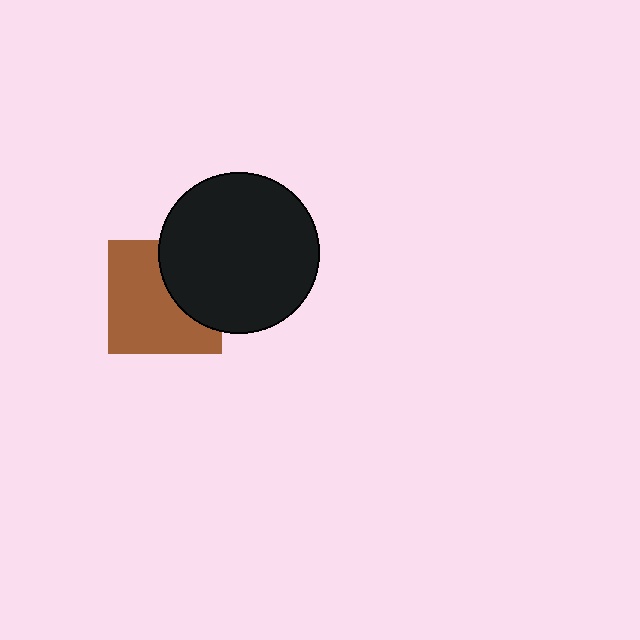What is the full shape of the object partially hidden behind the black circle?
The partially hidden object is a brown square.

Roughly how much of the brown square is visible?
About half of it is visible (roughly 65%).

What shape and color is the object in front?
The object in front is a black circle.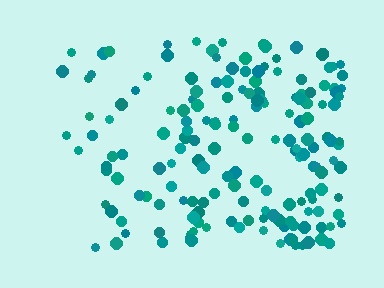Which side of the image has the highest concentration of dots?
The right.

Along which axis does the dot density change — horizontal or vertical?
Horizontal.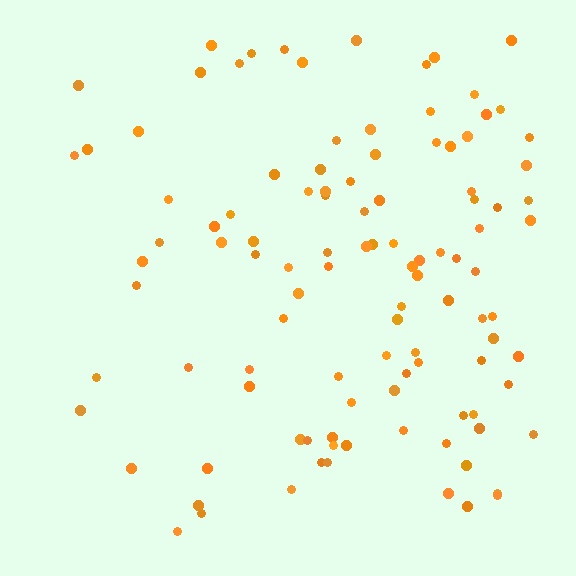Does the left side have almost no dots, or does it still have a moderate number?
Still a moderate number, just noticeably fewer than the right.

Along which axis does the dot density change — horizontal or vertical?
Horizontal.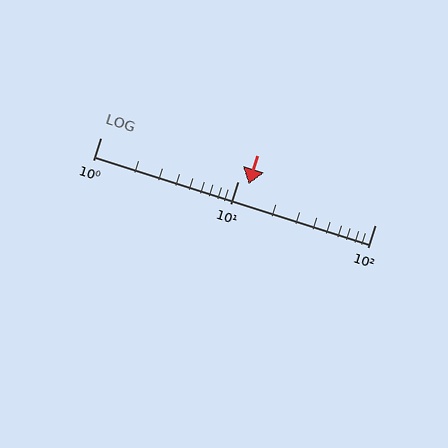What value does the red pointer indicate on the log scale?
The pointer indicates approximately 12.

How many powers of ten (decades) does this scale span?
The scale spans 2 decades, from 1 to 100.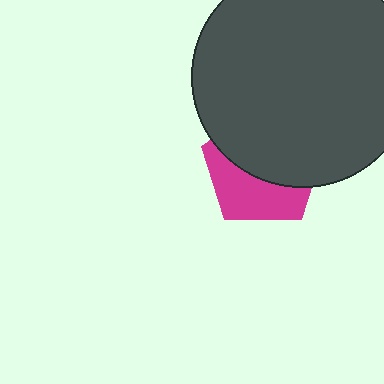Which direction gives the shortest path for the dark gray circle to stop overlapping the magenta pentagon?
Moving up gives the shortest separation.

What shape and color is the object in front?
The object in front is a dark gray circle.